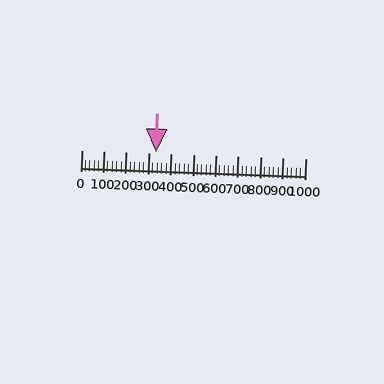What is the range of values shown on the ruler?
The ruler shows values from 0 to 1000.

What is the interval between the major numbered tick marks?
The major tick marks are spaced 100 units apart.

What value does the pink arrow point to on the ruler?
The pink arrow points to approximately 333.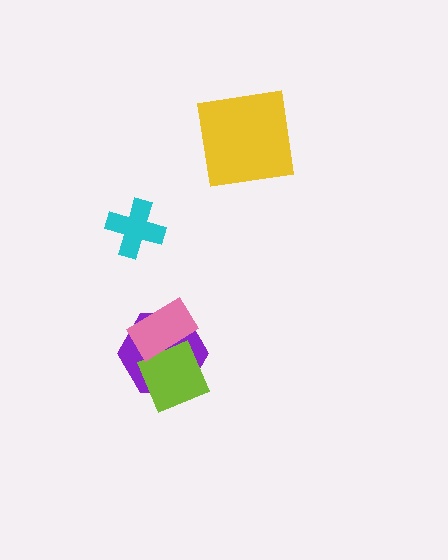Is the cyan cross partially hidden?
No, no other shape covers it.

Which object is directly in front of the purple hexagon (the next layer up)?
The lime diamond is directly in front of the purple hexagon.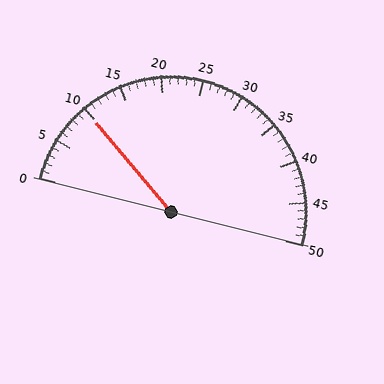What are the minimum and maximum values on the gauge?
The gauge ranges from 0 to 50.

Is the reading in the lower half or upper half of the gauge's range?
The reading is in the lower half of the range (0 to 50).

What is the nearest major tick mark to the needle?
The nearest major tick mark is 10.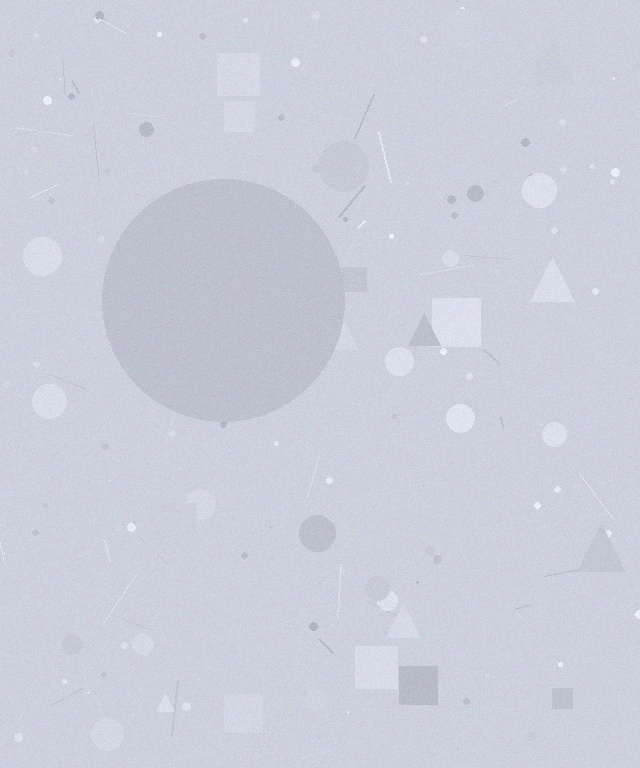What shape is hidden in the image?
A circle is hidden in the image.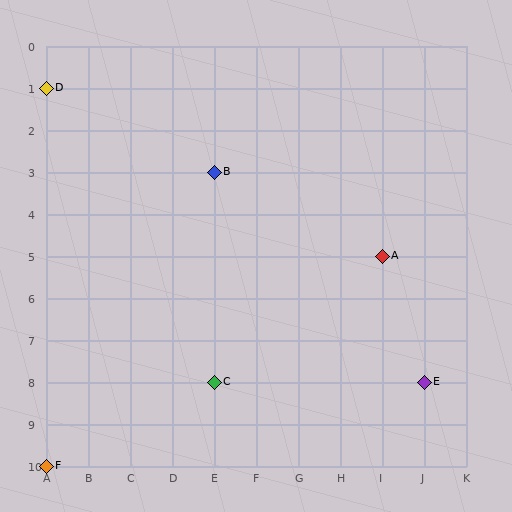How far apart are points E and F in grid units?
Points E and F are 9 columns and 2 rows apart (about 9.2 grid units diagonally).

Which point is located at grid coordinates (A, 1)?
Point D is at (A, 1).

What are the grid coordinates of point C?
Point C is at grid coordinates (E, 8).